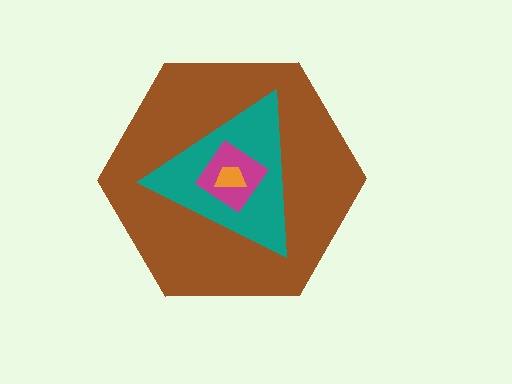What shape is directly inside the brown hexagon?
The teal triangle.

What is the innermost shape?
The orange trapezoid.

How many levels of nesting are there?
4.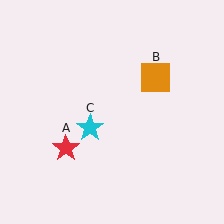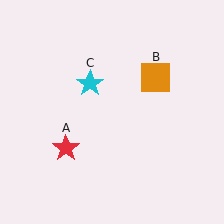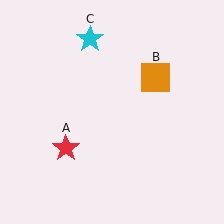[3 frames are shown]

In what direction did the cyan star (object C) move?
The cyan star (object C) moved up.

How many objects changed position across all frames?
1 object changed position: cyan star (object C).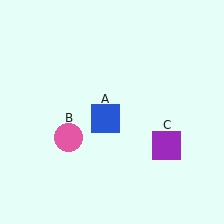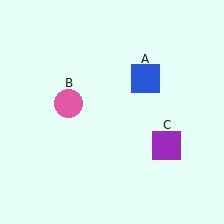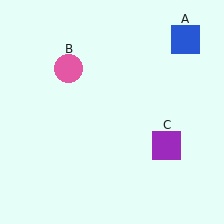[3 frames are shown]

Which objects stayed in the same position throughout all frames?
Purple square (object C) remained stationary.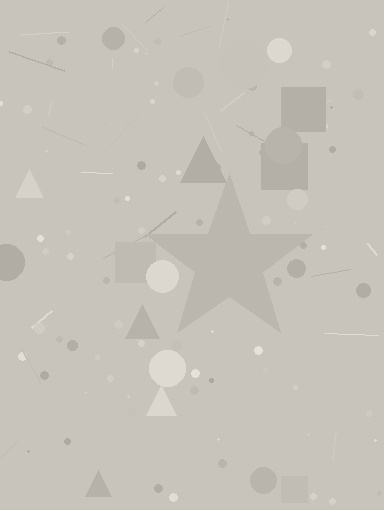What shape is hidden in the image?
A star is hidden in the image.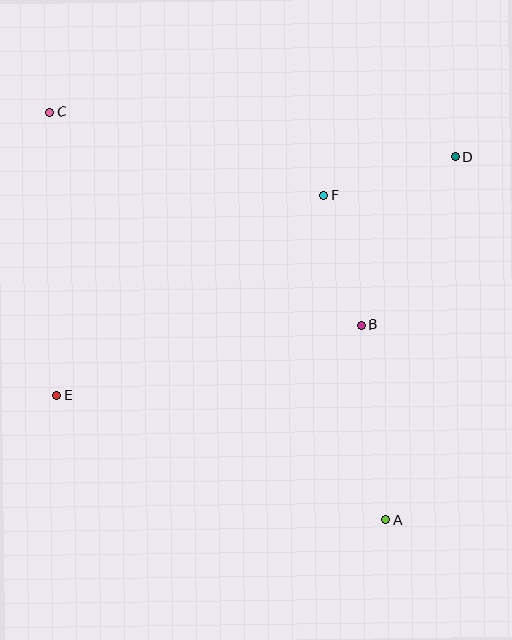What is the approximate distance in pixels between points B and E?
The distance between B and E is approximately 313 pixels.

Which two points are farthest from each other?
Points A and C are farthest from each other.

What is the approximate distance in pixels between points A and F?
The distance between A and F is approximately 331 pixels.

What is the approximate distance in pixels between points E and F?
The distance between E and F is approximately 334 pixels.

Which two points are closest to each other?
Points B and F are closest to each other.